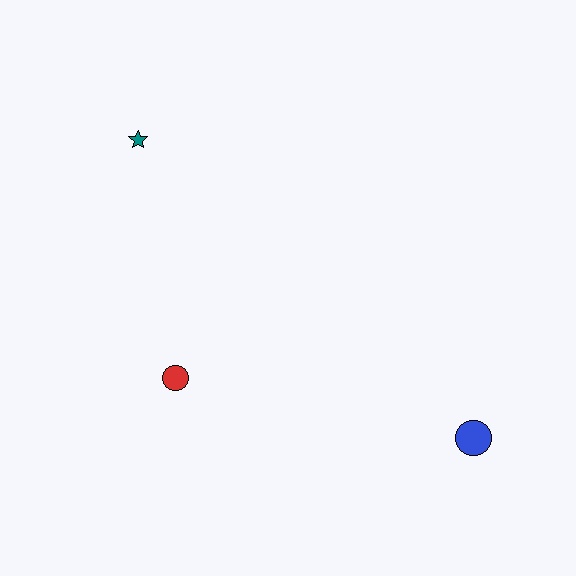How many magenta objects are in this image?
There are no magenta objects.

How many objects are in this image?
There are 3 objects.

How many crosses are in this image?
There are no crosses.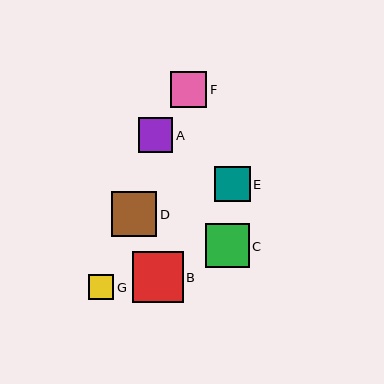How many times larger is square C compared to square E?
Square C is approximately 1.3 times the size of square E.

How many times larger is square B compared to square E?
Square B is approximately 1.4 times the size of square E.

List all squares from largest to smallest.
From largest to smallest: B, D, C, F, E, A, G.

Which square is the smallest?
Square G is the smallest with a size of approximately 25 pixels.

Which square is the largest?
Square B is the largest with a size of approximately 51 pixels.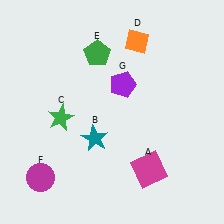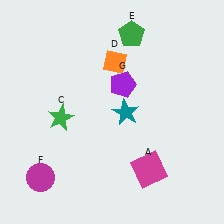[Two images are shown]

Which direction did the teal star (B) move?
The teal star (B) moved right.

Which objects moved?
The objects that moved are: the teal star (B), the orange diamond (D), the green pentagon (E).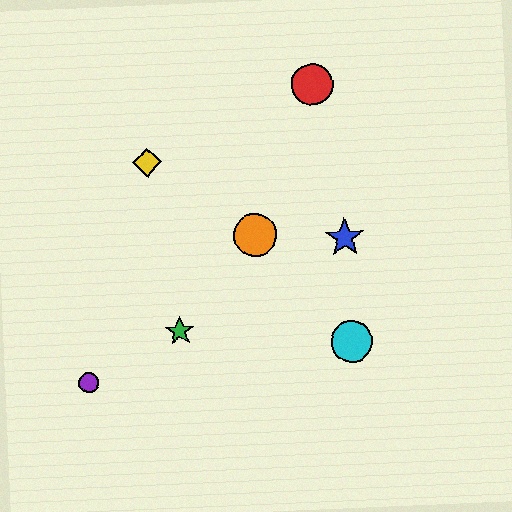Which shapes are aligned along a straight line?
The blue star, the green star, the purple circle are aligned along a straight line.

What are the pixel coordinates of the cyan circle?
The cyan circle is at (352, 341).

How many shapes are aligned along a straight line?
3 shapes (the blue star, the green star, the purple circle) are aligned along a straight line.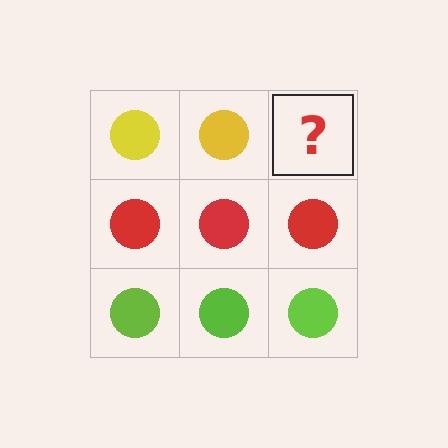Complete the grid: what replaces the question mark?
The question mark should be replaced with a yellow circle.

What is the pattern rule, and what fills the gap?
The rule is that each row has a consistent color. The gap should be filled with a yellow circle.